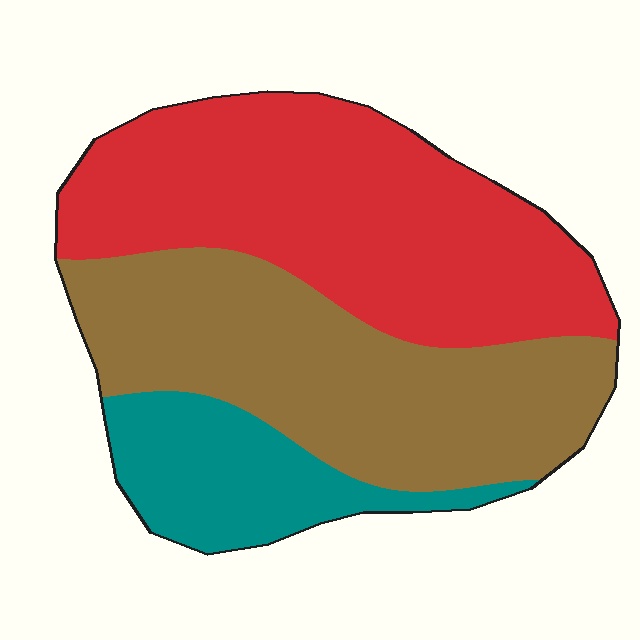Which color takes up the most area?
Red, at roughly 45%.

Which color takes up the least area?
Teal, at roughly 15%.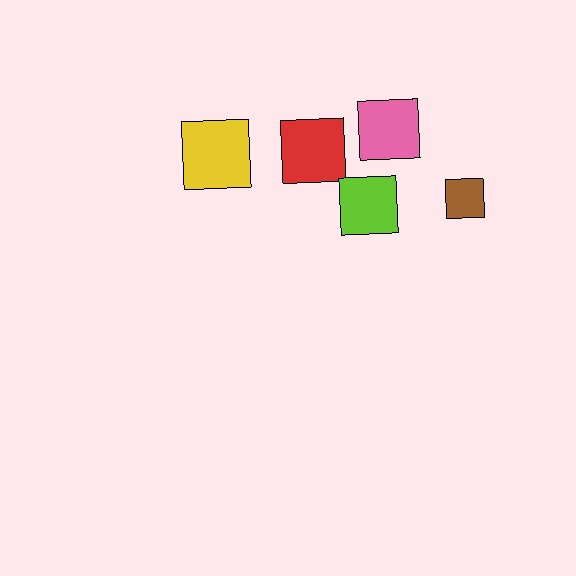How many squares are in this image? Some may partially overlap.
There are 5 squares.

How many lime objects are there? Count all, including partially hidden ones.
There is 1 lime object.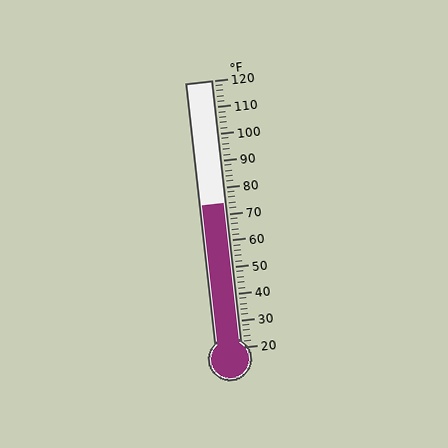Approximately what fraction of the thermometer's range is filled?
The thermometer is filled to approximately 55% of its range.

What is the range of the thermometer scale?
The thermometer scale ranges from 20°F to 120°F.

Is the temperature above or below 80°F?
The temperature is below 80°F.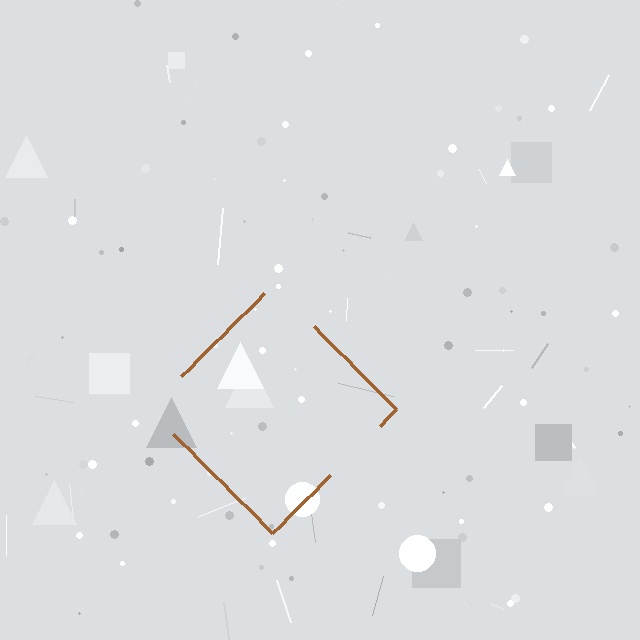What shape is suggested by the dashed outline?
The dashed outline suggests a diamond.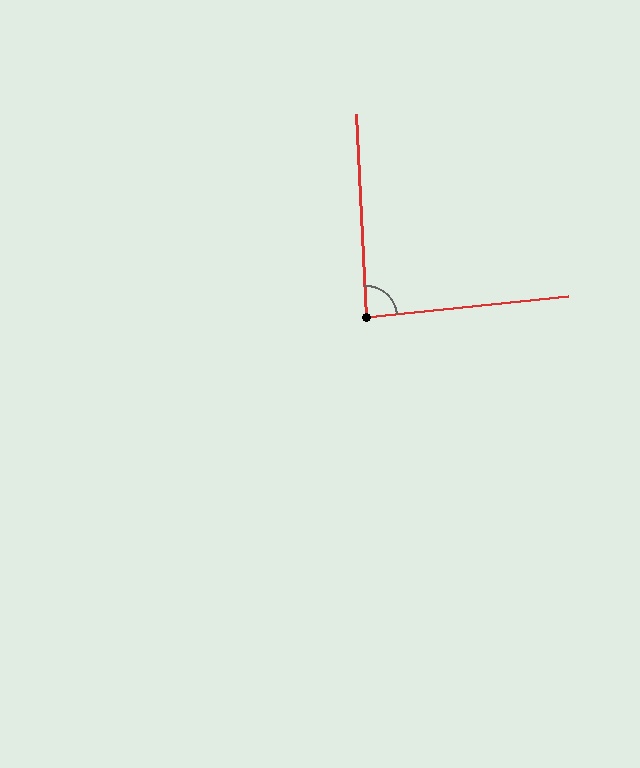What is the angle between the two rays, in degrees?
Approximately 87 degrees.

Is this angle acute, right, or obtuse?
It is approximately a right angle.